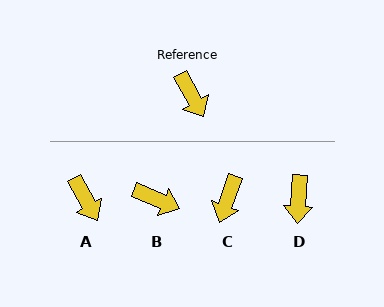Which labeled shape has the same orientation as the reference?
A.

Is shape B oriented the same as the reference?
No, it is off by about 39 degrees.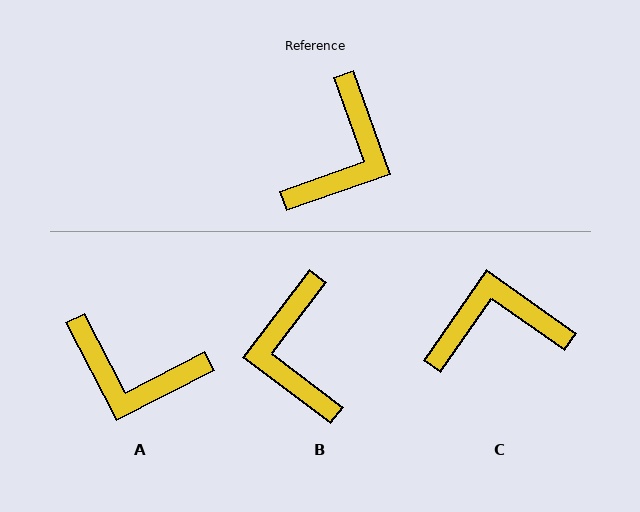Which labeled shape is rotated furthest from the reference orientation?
B, about 147 degrees away.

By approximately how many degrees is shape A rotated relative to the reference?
Approximately 82 degrees clockwise.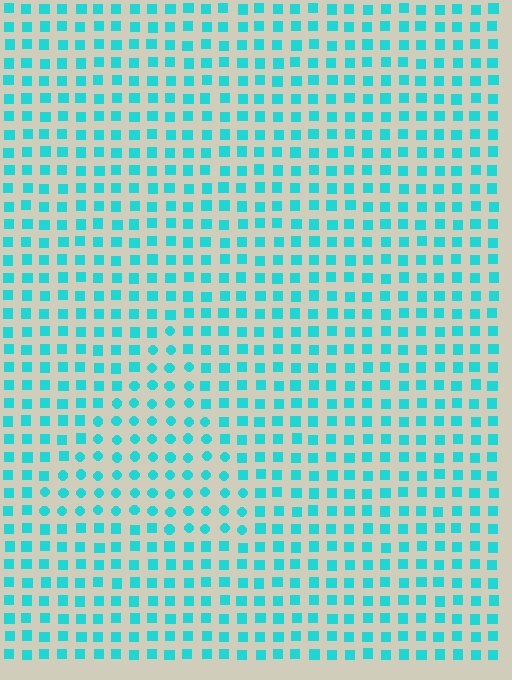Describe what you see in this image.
The image is filled with small cyan elements arranged in a uniform grid. A triangle-shaped region contains circles, while the surrounding area contains squares. The boundary is defined purely by the change in element shape.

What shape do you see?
I see a triangle.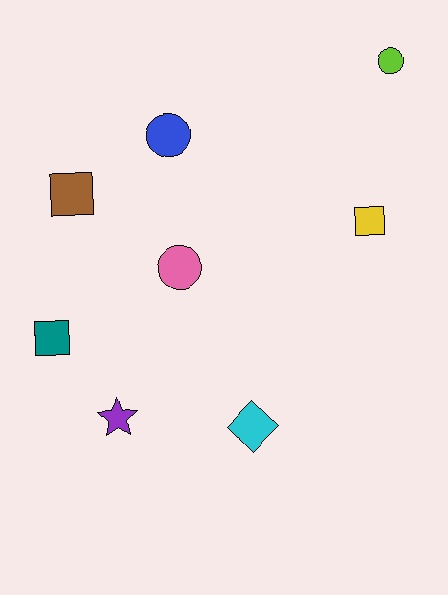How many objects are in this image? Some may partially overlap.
There are 8 objects.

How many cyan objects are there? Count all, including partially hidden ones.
There is 1 cyan object.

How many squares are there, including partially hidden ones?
There are 3 squares.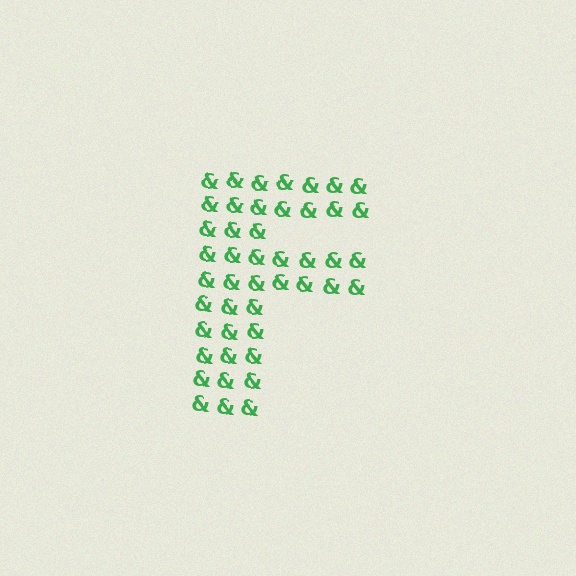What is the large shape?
The large shape is the letter F.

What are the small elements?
The small elements are ampersands.